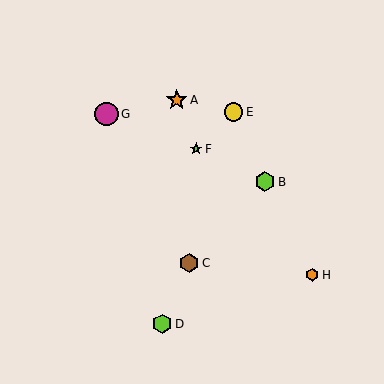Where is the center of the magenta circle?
The center of the magenta circle is at (106, 114).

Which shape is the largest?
The magenta circle (labeled G) is the largest.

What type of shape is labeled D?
Shape D is a lime hexagon.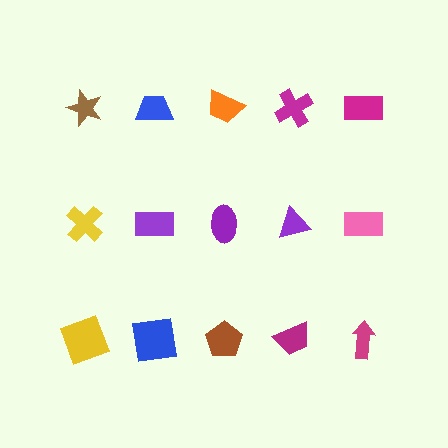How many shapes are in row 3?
5 shapes.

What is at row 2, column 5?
A pink rectangle.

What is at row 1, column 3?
An orange trapezoid.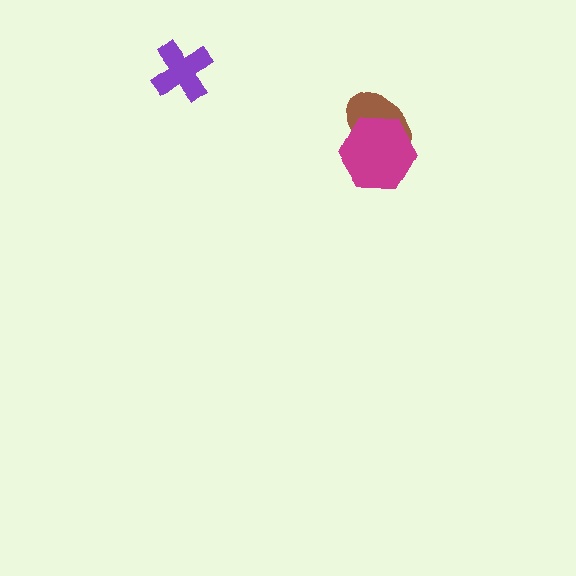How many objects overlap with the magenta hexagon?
1 object overlaps with the magenta hexagon.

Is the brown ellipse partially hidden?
Yes, it is partially covered by another shape.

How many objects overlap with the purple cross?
0 objects overlap with the purple cross.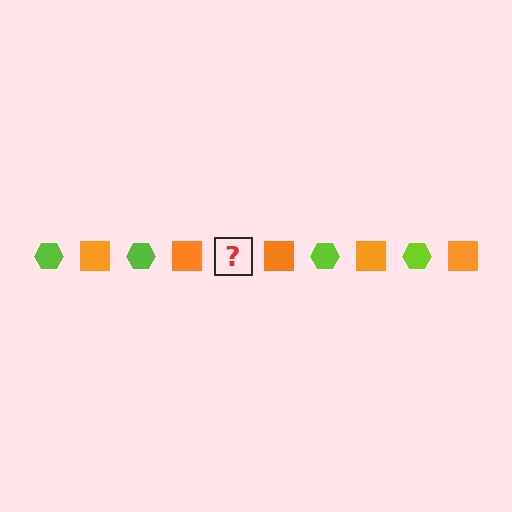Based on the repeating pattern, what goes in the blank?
The blank should be a lime hexagon.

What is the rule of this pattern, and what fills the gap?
The rule is that the pattern alternates between lime hexagon and orange square. The gap should be filled with a lime hexagon.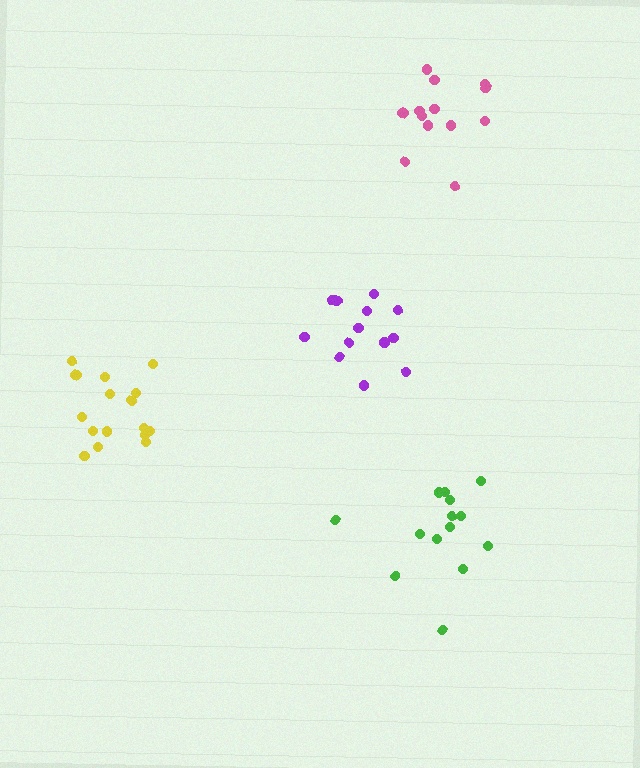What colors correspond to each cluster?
The clusters are colored: yellow, pink, purple, green.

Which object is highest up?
The pink cluster is topmost.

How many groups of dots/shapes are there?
There are 4 groups.